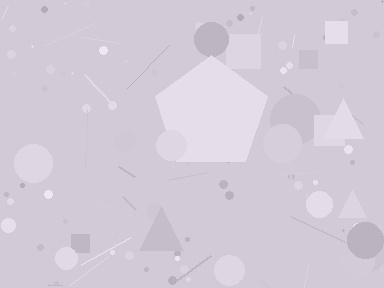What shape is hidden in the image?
A pentagon is hidden in the image.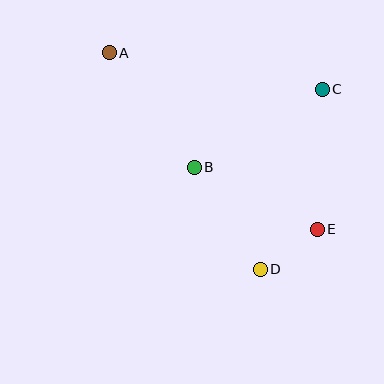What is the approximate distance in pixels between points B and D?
The distance between B and D is approximately 122 pixels.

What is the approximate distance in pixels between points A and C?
The distance between A and C is approximately 216 pixels.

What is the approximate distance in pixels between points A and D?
The distance between A and D is approximately 264 pixels.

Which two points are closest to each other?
Points D and E are closest to each other.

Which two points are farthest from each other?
Points A and E are farthest from each other.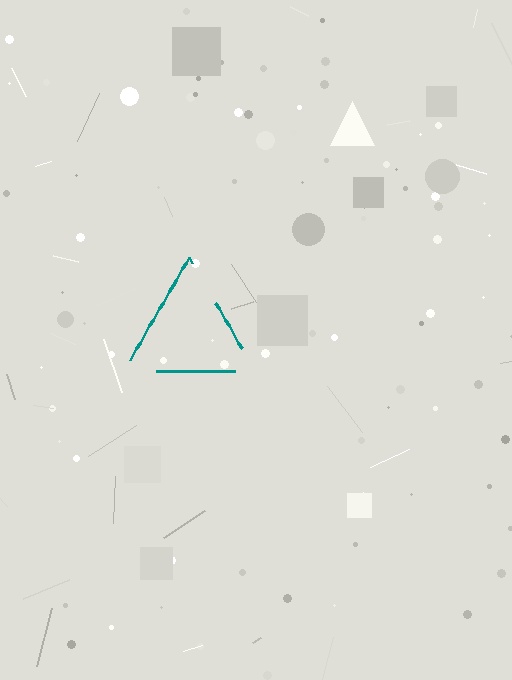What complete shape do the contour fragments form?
The contour fragments form a triangle.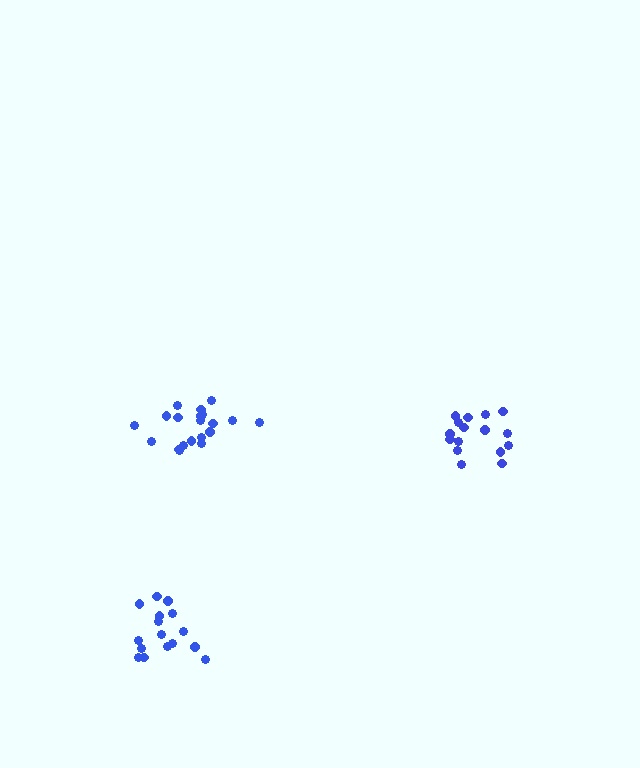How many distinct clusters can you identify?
There are 3 distinct clusters.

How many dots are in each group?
Group 1: 20 dots, Group 2: 16 dots, Group 3: 16 dots (52 total).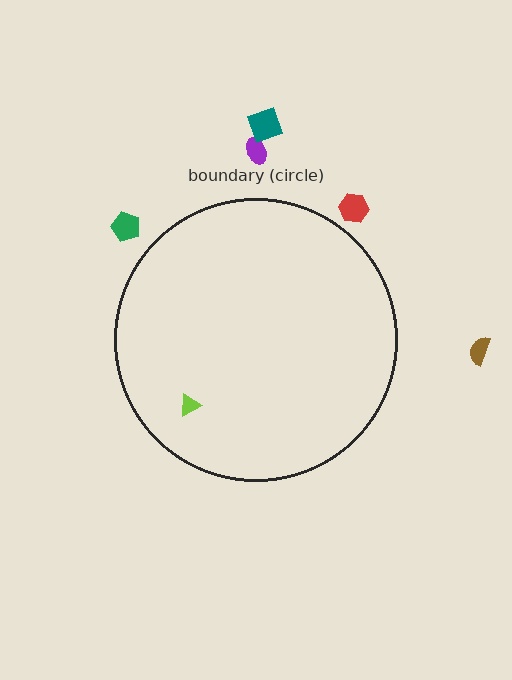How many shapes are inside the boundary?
1 inside, 5 outside.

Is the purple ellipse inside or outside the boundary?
Outside.